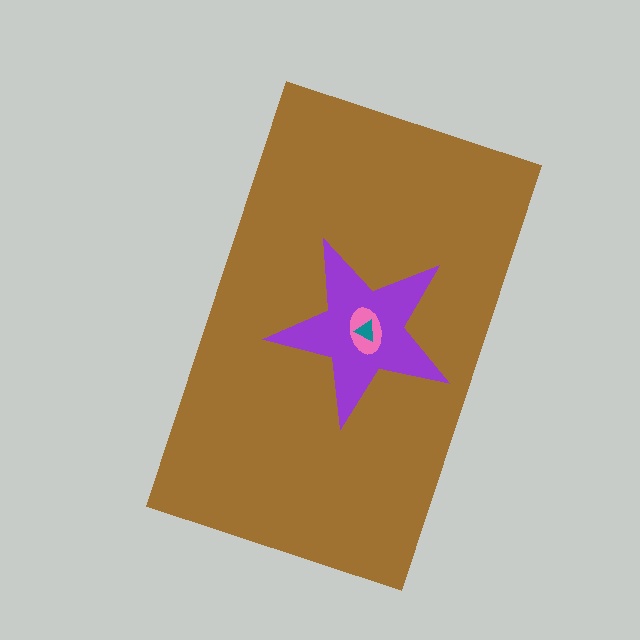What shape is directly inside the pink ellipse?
The teal triangle.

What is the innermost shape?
The teal triangle.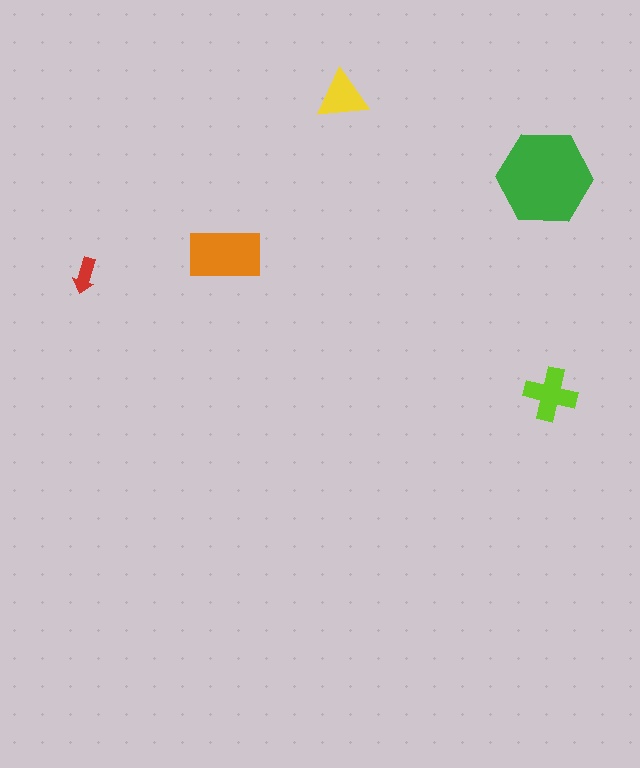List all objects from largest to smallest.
The green hexagon, the orange rectangle, the lime cross, the yellow triangle, the red arrow.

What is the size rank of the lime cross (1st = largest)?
3rd.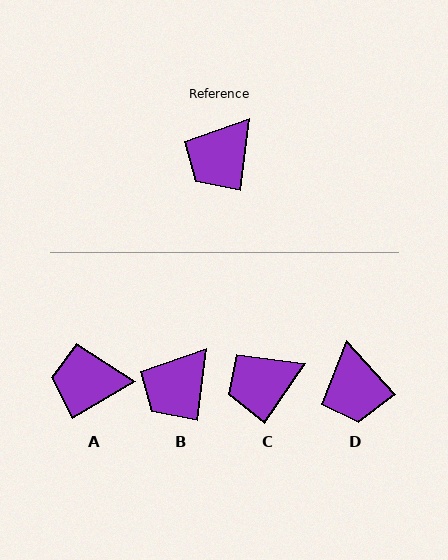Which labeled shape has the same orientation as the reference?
B.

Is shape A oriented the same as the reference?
No, it is off by about 52 degrees.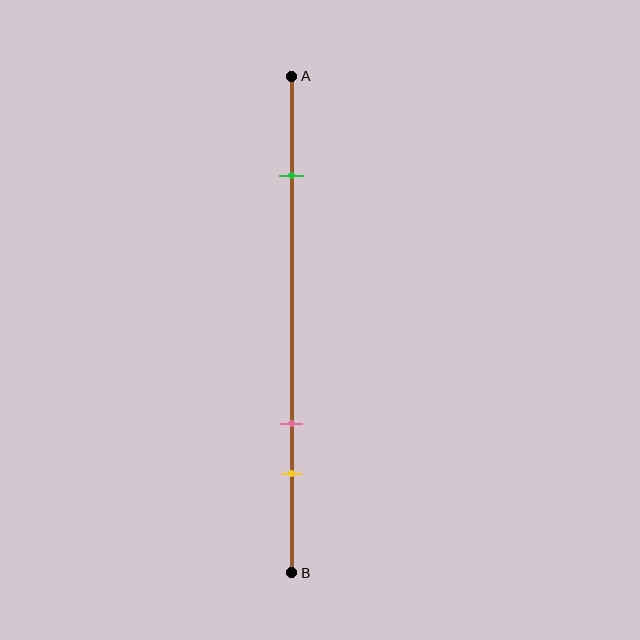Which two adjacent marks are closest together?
The pink and yellow marks are the closest adjacent pair.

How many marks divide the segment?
There are 3 marks dividing the segment.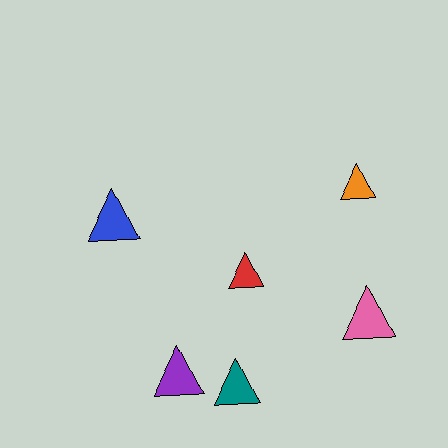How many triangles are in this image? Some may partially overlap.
There are 6 triangles.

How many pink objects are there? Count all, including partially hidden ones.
There is 1 pink object.